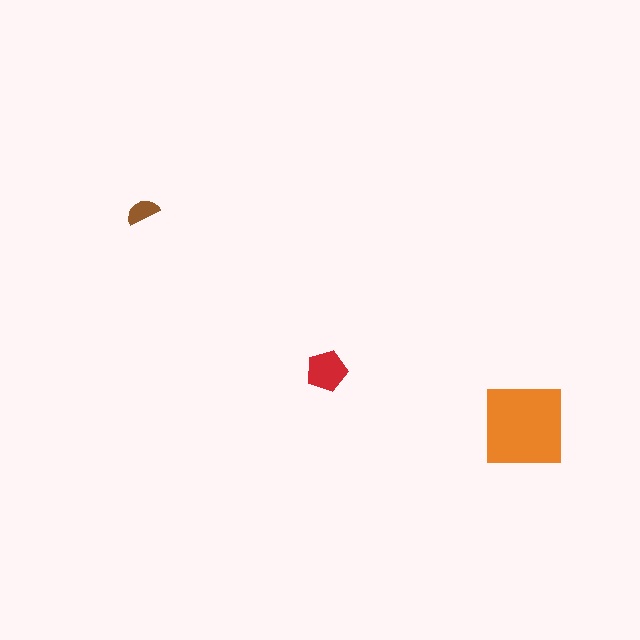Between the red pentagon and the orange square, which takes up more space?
The orange square.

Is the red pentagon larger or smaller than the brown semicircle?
Larger.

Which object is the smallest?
The brown semicircle.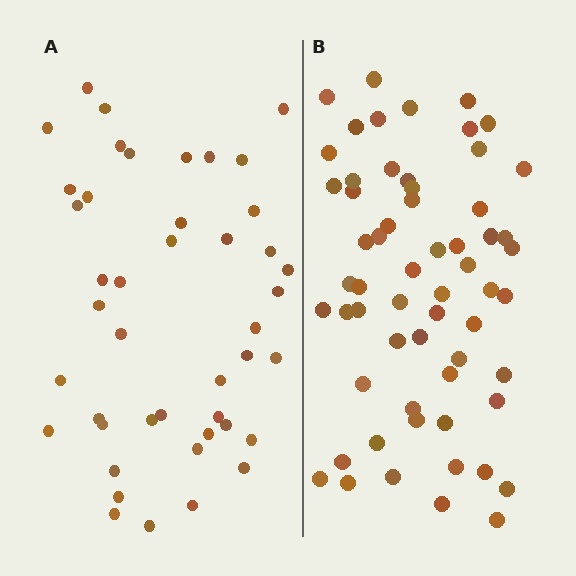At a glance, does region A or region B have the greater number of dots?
Region B (the right region) has more dots.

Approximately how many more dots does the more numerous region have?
Region B has approximately 15 more dots than region A.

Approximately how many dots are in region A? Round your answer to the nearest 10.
About 40 dots. (The exact count is 44, which rounds to 40.)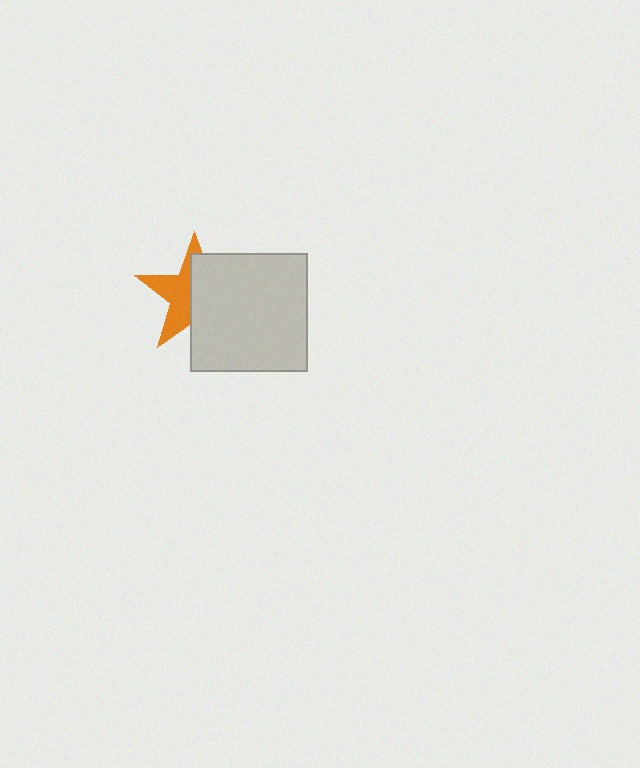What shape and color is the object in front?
The object in front is a light gray rectangle.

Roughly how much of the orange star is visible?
A small part of it is visible (roughly 44%).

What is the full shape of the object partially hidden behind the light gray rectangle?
The partially hidden object is an orange star.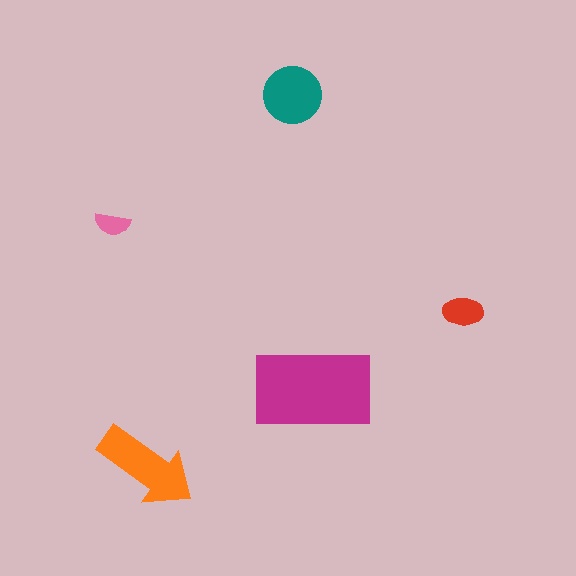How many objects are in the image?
There are 5 objects in the image.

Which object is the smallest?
The pink semicircle.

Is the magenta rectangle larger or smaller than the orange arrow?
Larger.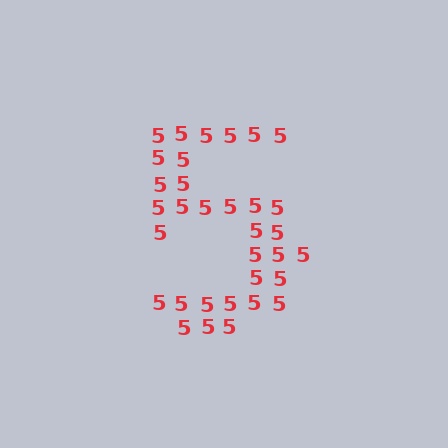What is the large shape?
The large shape is the digit 5.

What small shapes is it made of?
It is made of small digit 5's.